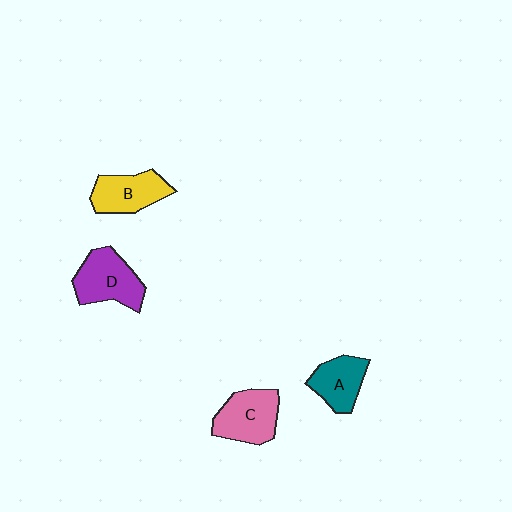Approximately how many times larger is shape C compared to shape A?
Approximately 1.2 times.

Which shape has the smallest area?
Shape A (teal).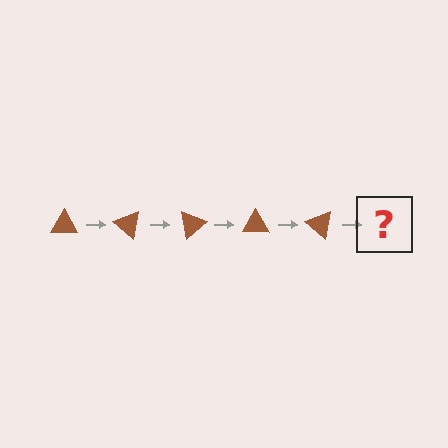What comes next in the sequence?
The next element should be a brown triangle rotated 200 degrees.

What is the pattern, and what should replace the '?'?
The pattern is that the triangle rotates 40 degrees each step. The '?' should be a brown triangle rotated 200 degrees.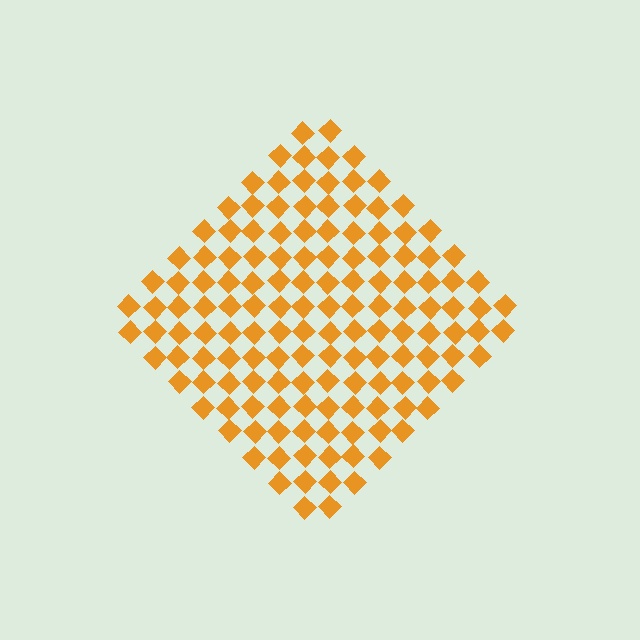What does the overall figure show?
The overall figure shows a diamond.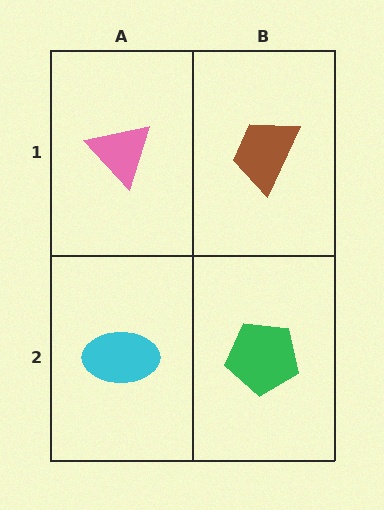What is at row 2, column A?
A cyan ellipse.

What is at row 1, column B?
A brown trapezoid.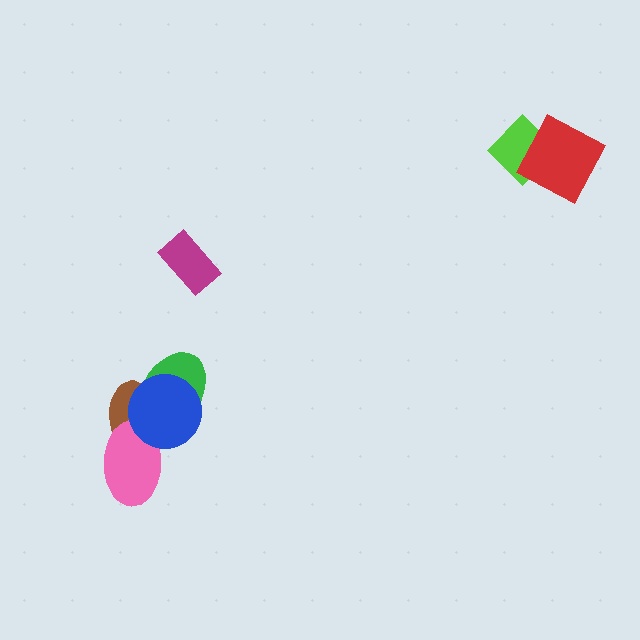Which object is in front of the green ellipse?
The blue circle is in front of the green ellipse.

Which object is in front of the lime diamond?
The red square is in front of the lime diamond.